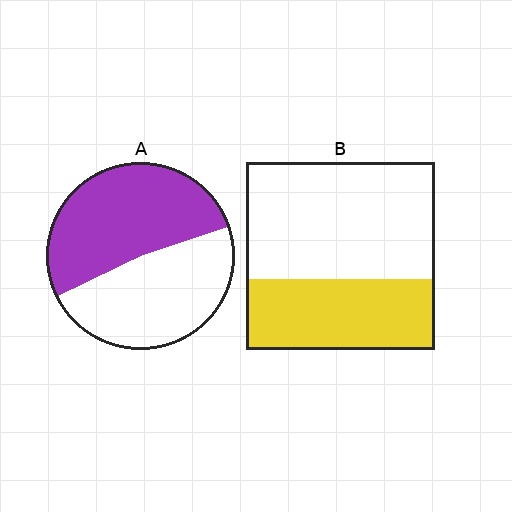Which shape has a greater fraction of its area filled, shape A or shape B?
Shape A.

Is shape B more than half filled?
No.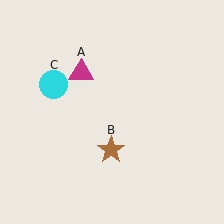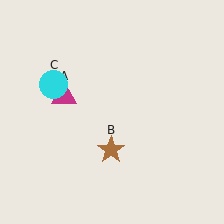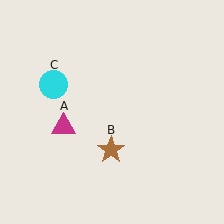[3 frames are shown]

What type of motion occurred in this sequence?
The magenta triangle (object A) rotated counterclockwise around the center of the scene.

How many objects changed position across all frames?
1 object changed position: magenta triangle (object A).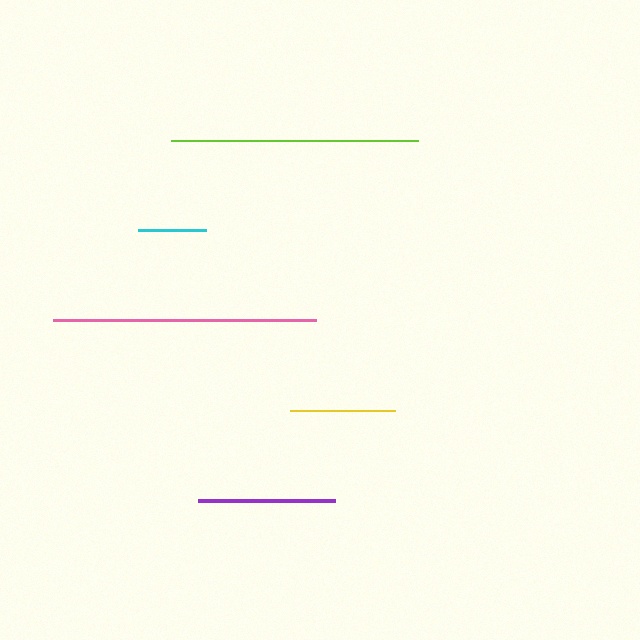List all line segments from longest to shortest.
From longest to shortest: pink, lime, purple, yellow, cyan.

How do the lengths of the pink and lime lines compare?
The pink and lime lines are approximately the same length.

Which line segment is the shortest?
The cyan line is the shortest at approximately 68 pixels.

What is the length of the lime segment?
The lime segment is approximately 247 pixels long.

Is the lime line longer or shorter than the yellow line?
The lime line is longer than the yellow line.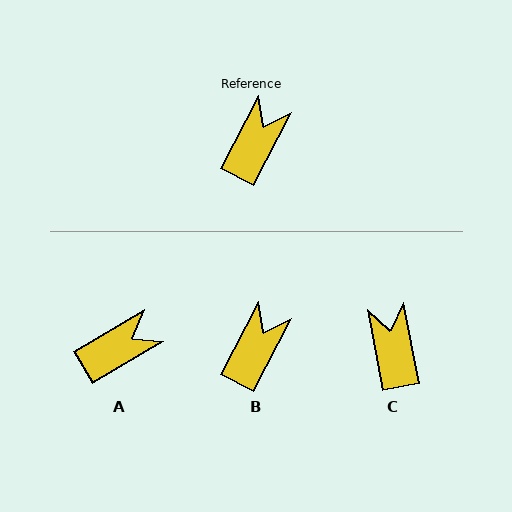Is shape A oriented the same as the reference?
No, it is off by about 32 degrees.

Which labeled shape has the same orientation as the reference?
B.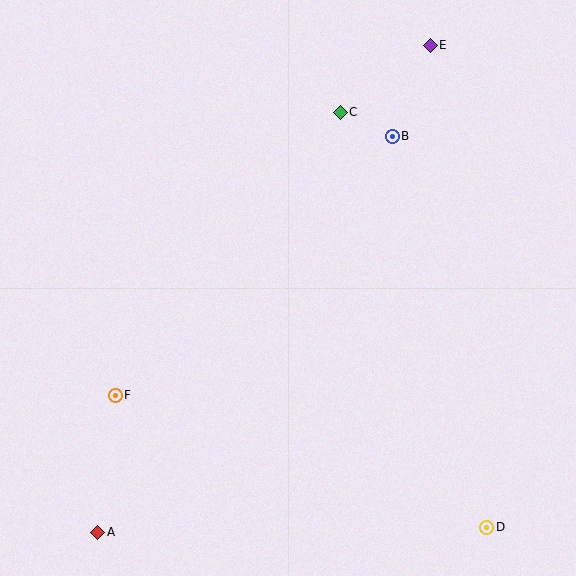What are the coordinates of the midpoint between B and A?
The midpoint between B and A is at (245, 334).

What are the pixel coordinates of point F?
Point F is at (115, 395).